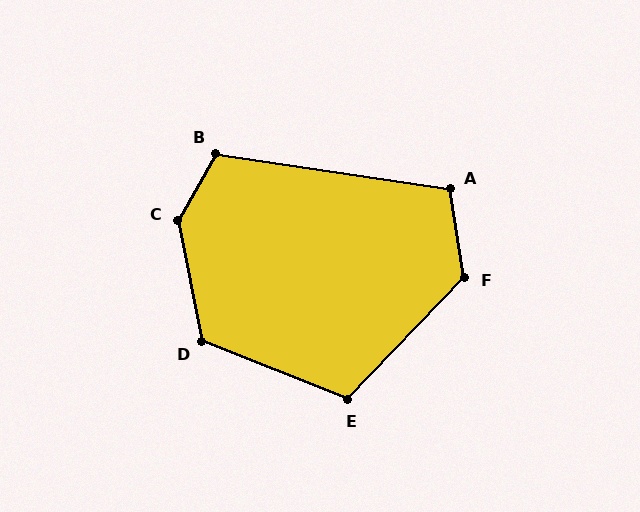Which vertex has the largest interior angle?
C, at approximately 140 degrees.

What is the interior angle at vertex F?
Approximately 127 degrees (obtuse).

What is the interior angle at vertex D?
Approximately 123 degrees (obtuse).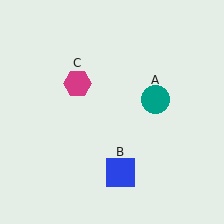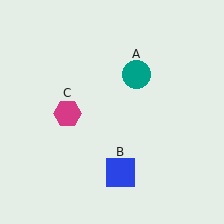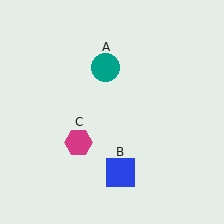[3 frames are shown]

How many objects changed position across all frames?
2 objects changed position: teal circle (object A), magenta hexagon (object C).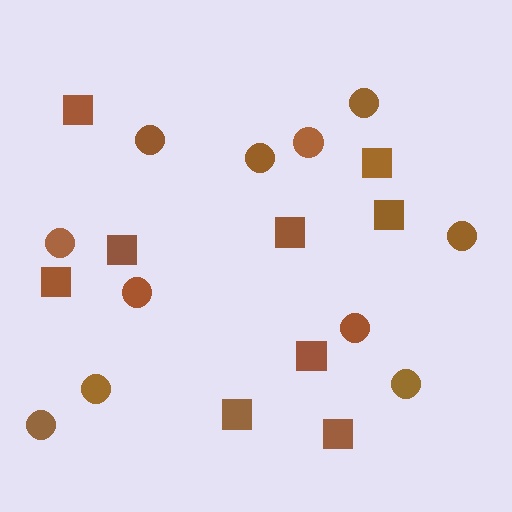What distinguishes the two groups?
There are 2 groups: one group of circles (11) and one group of squares (9).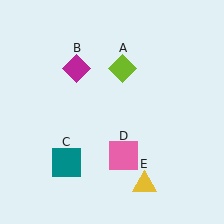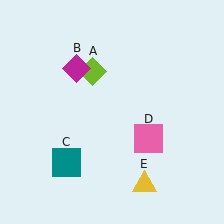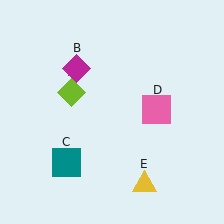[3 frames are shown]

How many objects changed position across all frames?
2 objects changed position: lime diamond (object A), pink square (object D).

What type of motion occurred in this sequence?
The lime diamond (object A), pink square (object D) rotated counterclockwise around the center of the scene.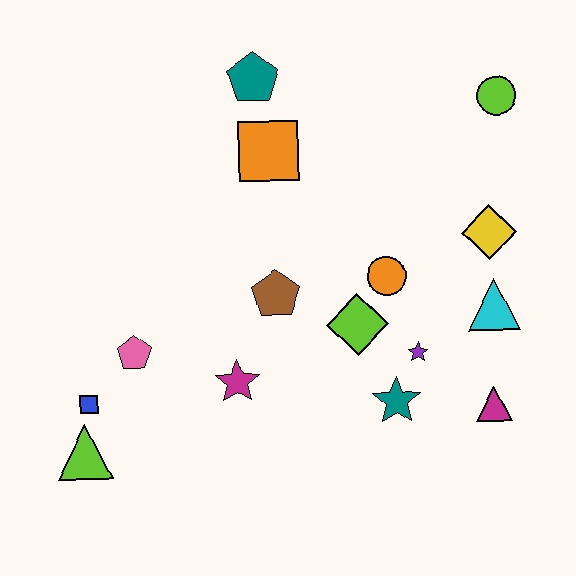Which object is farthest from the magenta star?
The lime circle is farthest from the magenta star.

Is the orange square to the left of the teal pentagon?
No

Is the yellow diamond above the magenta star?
Yes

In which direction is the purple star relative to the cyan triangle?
The purple star is to the left of the cyan triangle.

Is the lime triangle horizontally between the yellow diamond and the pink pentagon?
No